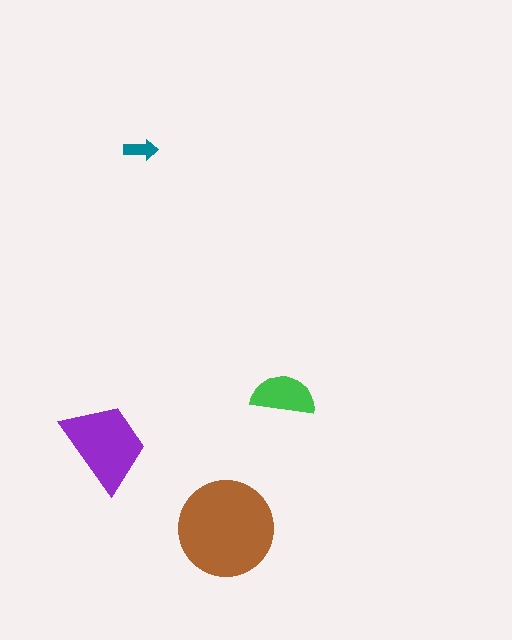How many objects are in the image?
There are 4 objects in the image.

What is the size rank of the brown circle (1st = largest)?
1st.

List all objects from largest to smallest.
The brown circle, the purple trapezoid, the green semicircle, the teal arrow.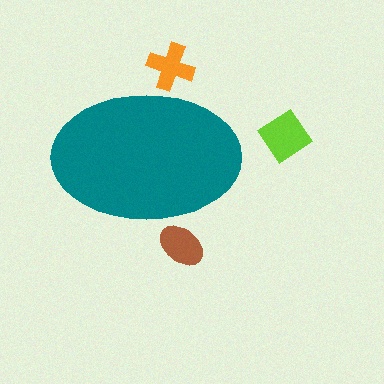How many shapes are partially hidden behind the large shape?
2 shapes are partially hidden.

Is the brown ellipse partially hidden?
Yes, the brown ellipse is partially hidden behind the teal ellipse.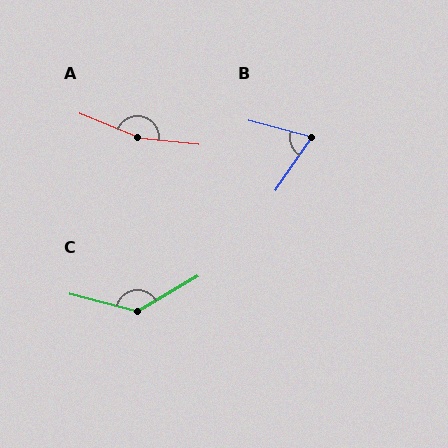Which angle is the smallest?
B, at approximately 71 degrees.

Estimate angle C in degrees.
Approximately 135 degrees.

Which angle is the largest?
A, at approximately 164 degrees.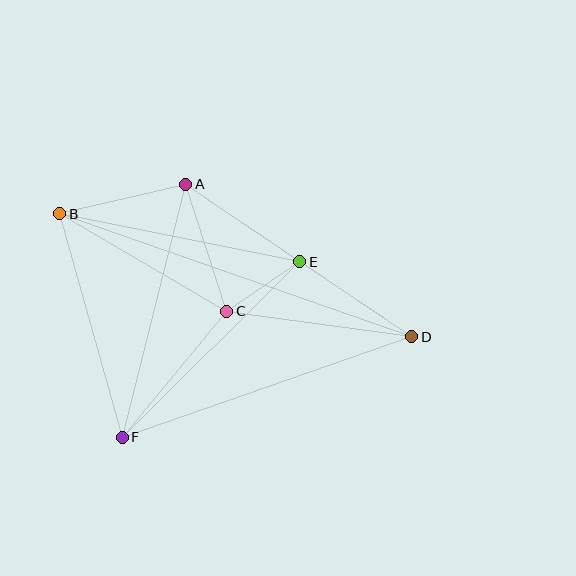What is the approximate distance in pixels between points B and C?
The distance between B and C is approximately 193 pixels.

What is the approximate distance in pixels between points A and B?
The distance between A and B is approximately 129 pixels.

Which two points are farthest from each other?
Points B and D are farthest from each other.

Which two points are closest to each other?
Points C and E are closest to each other.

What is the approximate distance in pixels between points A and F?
The distance between A and F is approximately 261 pixels.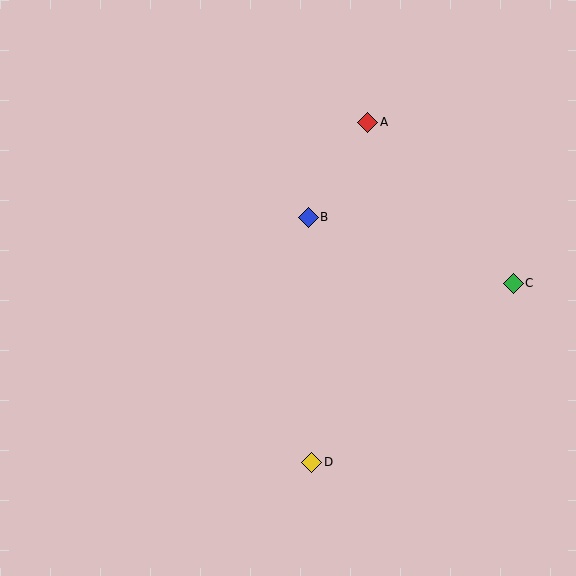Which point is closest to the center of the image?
Point B at (308, 217) is closest to the center.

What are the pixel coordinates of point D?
Point D is at (312, 462).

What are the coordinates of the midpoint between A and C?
The midpoint between A and C is at (440, 203).